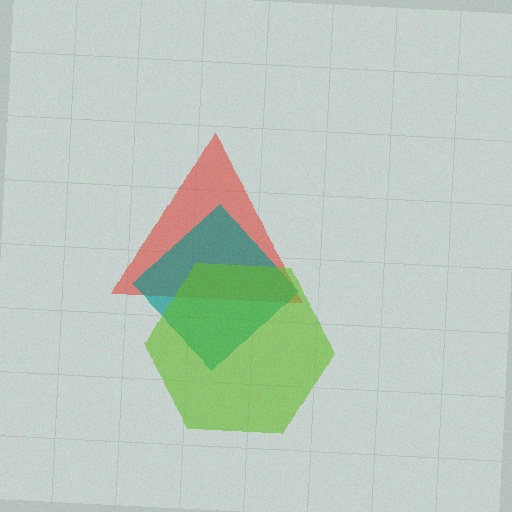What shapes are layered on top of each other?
The layered shapes are: a red triangle, a teal diamond, a lime hexagon.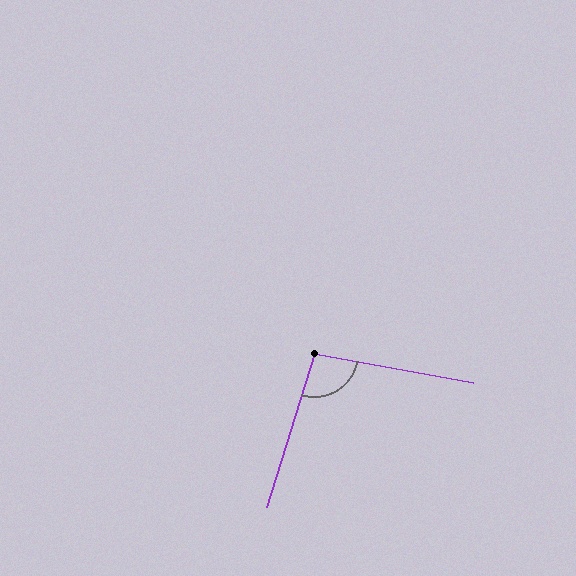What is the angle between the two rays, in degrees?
Approximately 97 degrees.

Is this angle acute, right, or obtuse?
It is obtuse.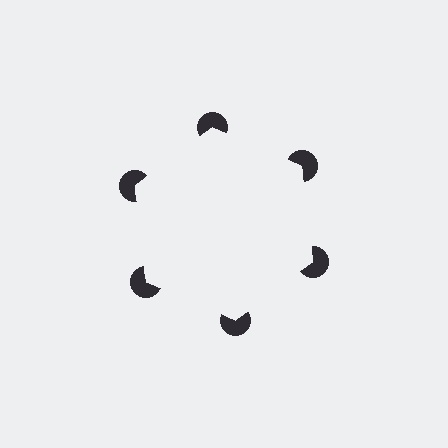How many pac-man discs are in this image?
There are 6 — one at each vertex of the illusory hexagon.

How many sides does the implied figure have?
6 sides.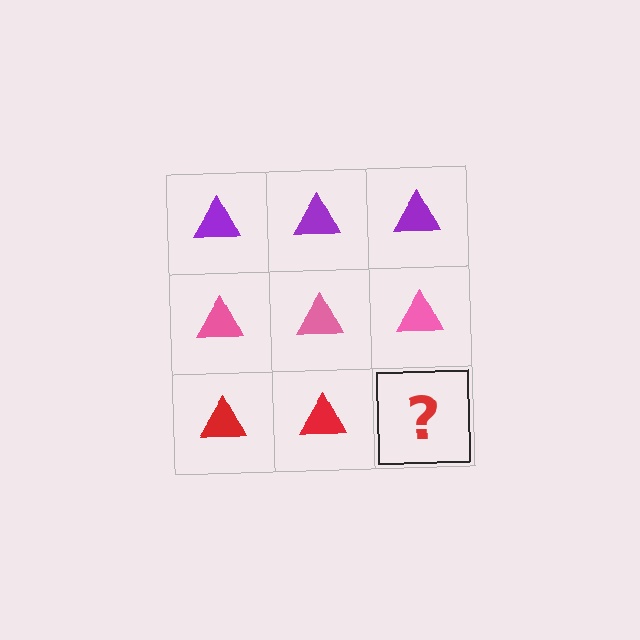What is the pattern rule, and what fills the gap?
The rule is that each row has a consistent color. The gap should be filled with a red triangle.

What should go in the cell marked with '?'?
The missing cell should contain a red triangle.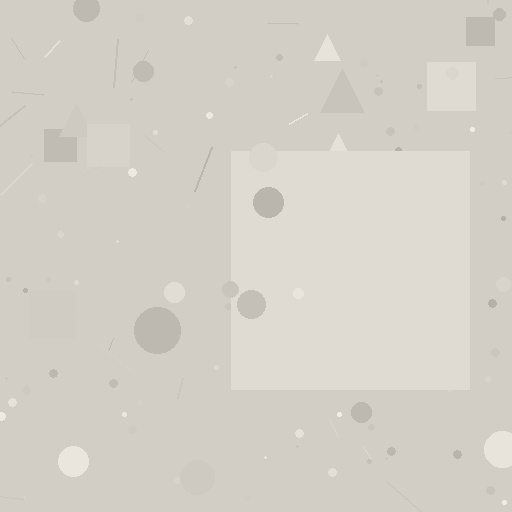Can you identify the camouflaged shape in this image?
The camouflaged shape is a square.